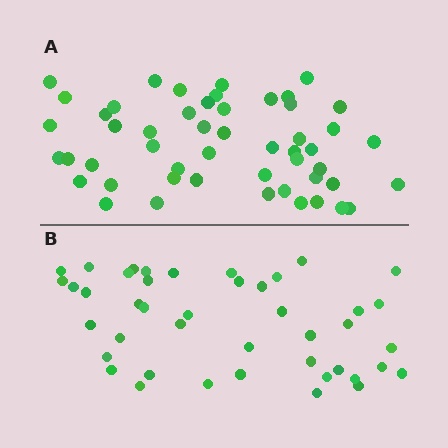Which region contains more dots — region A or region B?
Region A (the top region) has more dots.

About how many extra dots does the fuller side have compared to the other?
Region A has roughly 8 or so more dots than region B.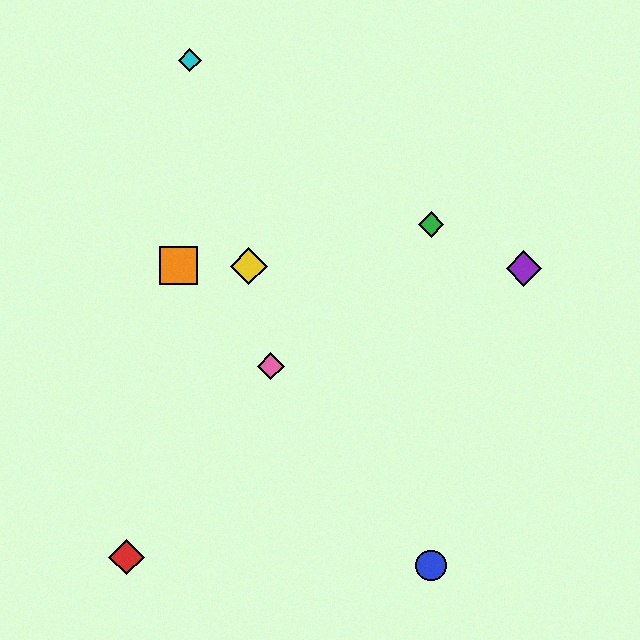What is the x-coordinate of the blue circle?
The blue circle is at x≈431.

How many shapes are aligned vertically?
2 shapes (the blue circle, the green diamond) are aligned vertically.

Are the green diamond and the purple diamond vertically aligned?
No, the green diamond is at x≈431 and the purple diamond is at x≈524.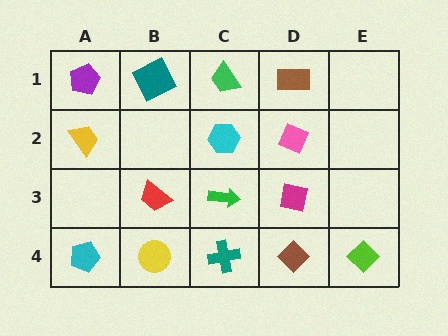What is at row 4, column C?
A teal cross.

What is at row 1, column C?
A green trapezoid.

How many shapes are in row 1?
4 shapes.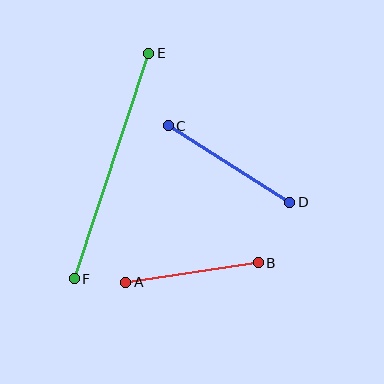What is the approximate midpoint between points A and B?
The midpoint is at approximately (192, 273) pixels.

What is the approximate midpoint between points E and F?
The midpoint is at approximately (112, 166) pixels.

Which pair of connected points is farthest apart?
Points E and F are farthest apart.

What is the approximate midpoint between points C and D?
The midpoint is at approximately (229, 164) pixels.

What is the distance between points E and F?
The distance is approximately 238 pixels.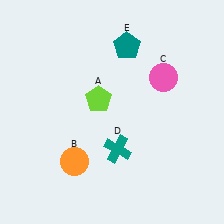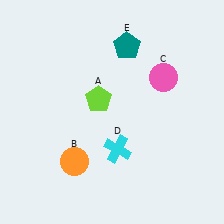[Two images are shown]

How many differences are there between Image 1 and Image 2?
There is 1 difference between the two images.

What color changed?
The cross (D) changed from teal in Image 1 to cyan in Image 2.